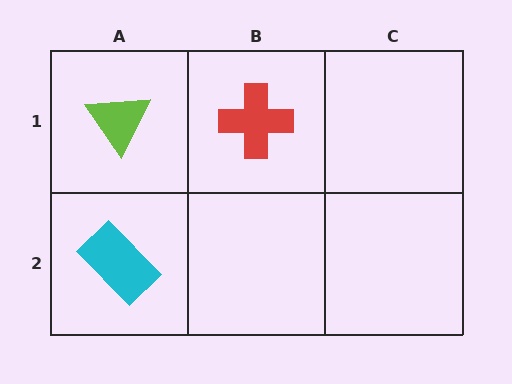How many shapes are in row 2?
1 shape.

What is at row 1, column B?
A red cross.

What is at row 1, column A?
A lime triangle.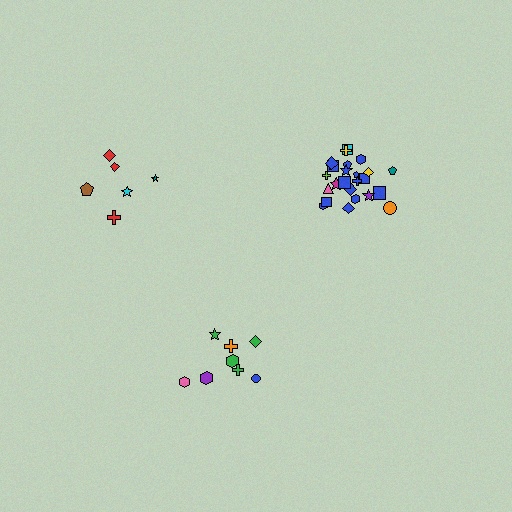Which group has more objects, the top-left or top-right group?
The top-right group.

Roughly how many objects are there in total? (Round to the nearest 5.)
Roughly 40 objects in total.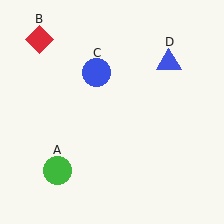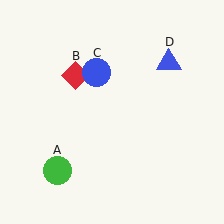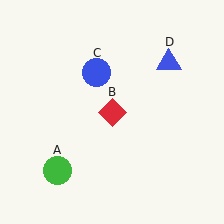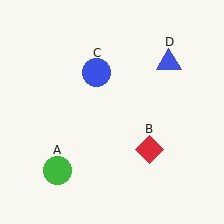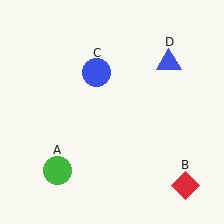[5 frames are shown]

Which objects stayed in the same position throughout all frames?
Green circle (object A) and blue circle (object C) and blue triangle (object D) remained stationary.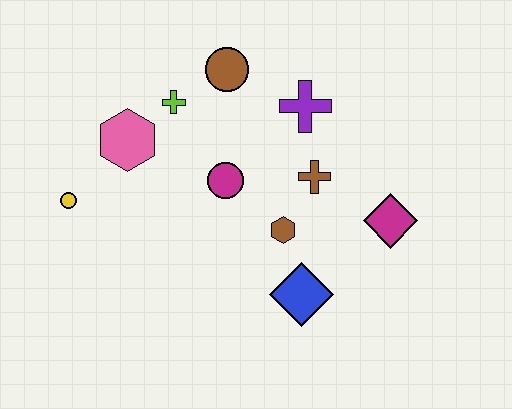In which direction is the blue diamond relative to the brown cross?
The blue diamond is below the brown cross.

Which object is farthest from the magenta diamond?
The yellow circle is farthest from the magenta diamond.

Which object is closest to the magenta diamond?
The brown cross is closest to the magenta diamond.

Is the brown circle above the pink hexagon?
Yes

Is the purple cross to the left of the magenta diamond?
Yes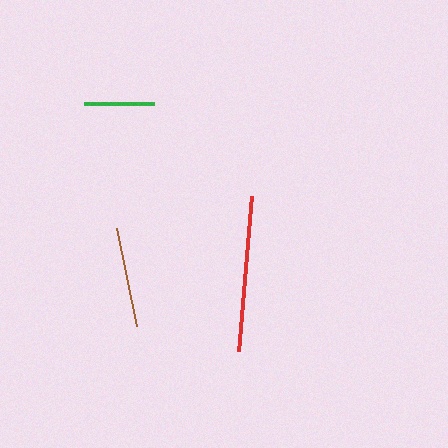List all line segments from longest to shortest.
From longest to shortest: red, brown, green.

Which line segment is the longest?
The red line is the longest at approximately 155 pixels.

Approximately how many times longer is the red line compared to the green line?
The red line is approximately 2.2 times the length of the green line.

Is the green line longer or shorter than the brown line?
The brown line is longer than the green line.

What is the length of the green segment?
The green segment is approximately 70 pixels long.